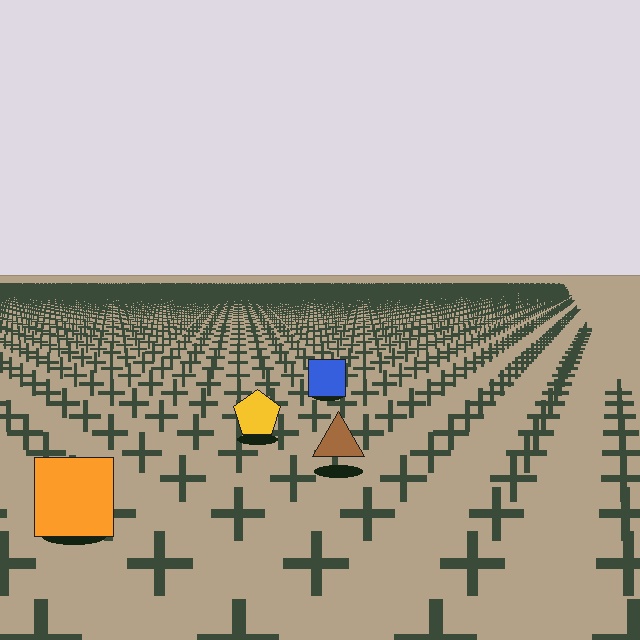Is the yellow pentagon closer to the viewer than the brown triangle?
No. The brown triangle is closer — you can tell from the texture gradient: the ground texture is coarser near it.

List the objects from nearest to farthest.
From nearest to farthest: the orange square, the brown triangle, the yellow pentagon, the blue square.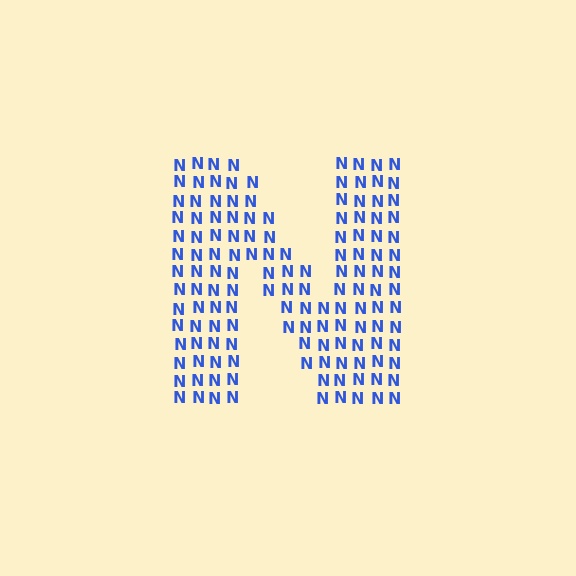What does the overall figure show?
The overall figure shows the letter N.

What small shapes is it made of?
It is made of small letter N's.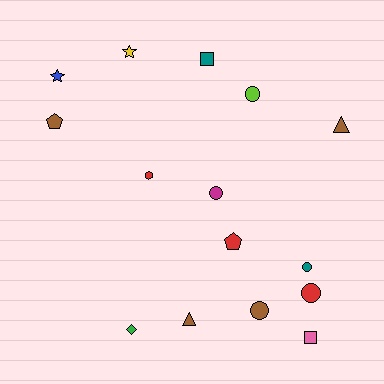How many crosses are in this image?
There are no crosses.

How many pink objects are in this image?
There is 1 pink object.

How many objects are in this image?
There are 15 objects.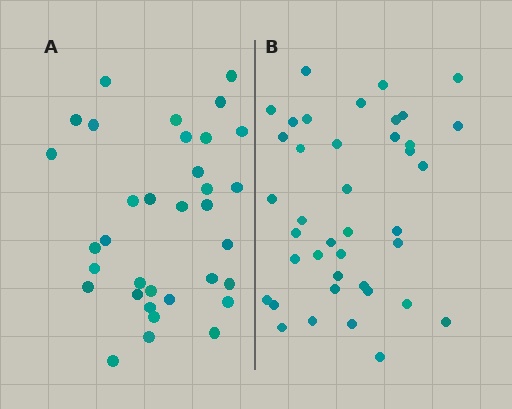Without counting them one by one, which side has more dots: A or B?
Region B (the right region) has more dots.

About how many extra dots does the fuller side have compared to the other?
Region B has about 6 more dots than region A.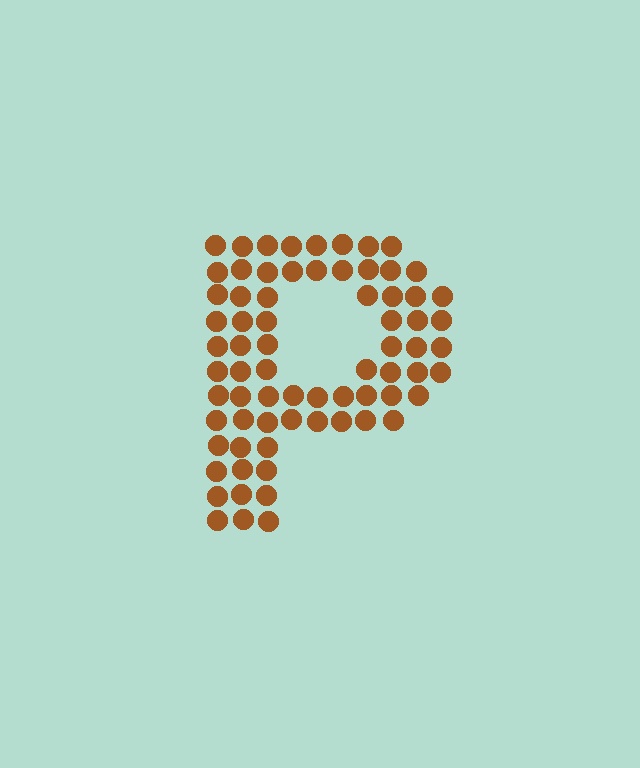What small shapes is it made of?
It is made of small circles.